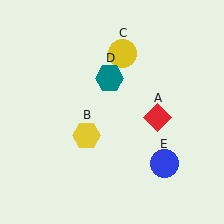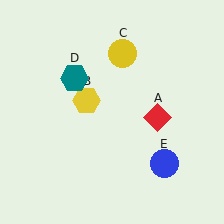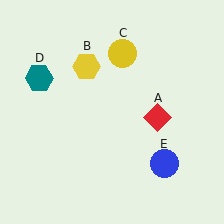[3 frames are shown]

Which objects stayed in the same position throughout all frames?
Red diamond (object A) and yellow circle (object C) and blue circle (object E) remained stationary.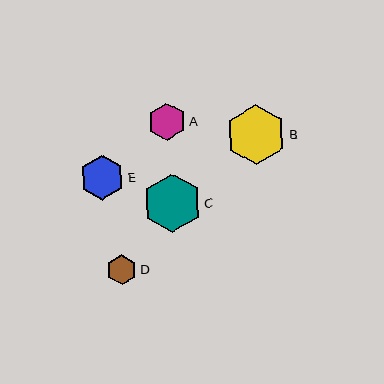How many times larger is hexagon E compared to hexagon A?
Hexagon E is approximately 1.2 times the size of hexagon A.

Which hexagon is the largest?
Hexagon B is the largest with a size of approximately 60 pixels.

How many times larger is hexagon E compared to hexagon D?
Hexagon E is approximately 1.5 times the size of hexagon D.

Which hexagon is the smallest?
Hexagon D is the smallest with a size of approximately 30 pixels.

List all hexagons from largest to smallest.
From largest to smallest: B, C, E, A, D.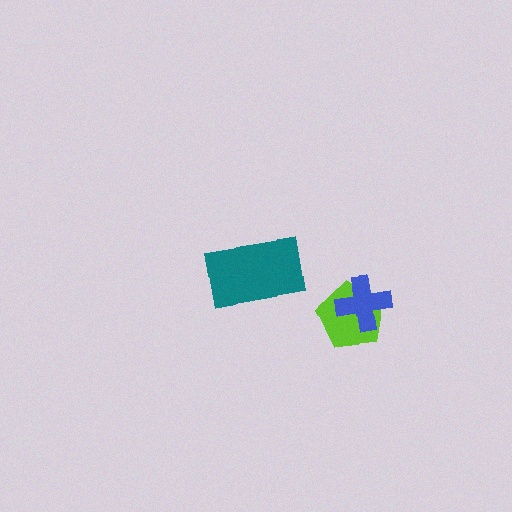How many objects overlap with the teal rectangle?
0 objects overlap with the teal rectangle.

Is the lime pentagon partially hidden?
Yes, it is partially covered by another shape.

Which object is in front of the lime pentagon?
The blue cross is in front of the lime pentagon.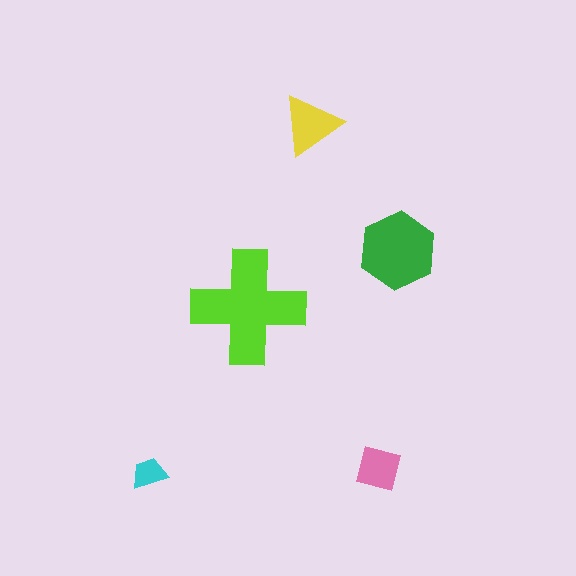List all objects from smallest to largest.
The cyan trapezoid, the pink square, the yellow triangle, the green hexagon, the lime cross.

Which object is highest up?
The yellow triangle is topmost.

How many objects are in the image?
There are 5 objects in the image.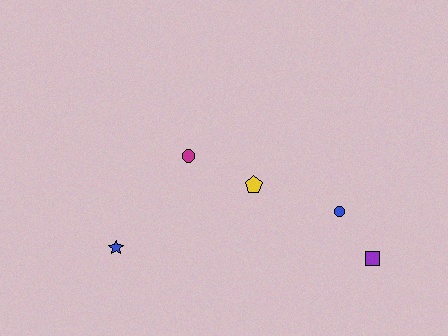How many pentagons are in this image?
There is 1 pentagon.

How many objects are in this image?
There are 5 objects.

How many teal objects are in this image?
There are no teal objects.